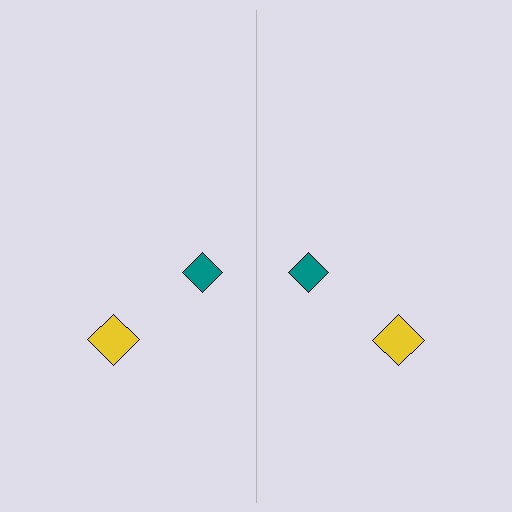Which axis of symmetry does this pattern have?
The pattern has a vertical axis of symmetry running through the center of the image.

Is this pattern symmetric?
Yes, this pattern has bilateral (reflection) symmetry.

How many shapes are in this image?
There are 4 shapes in this image.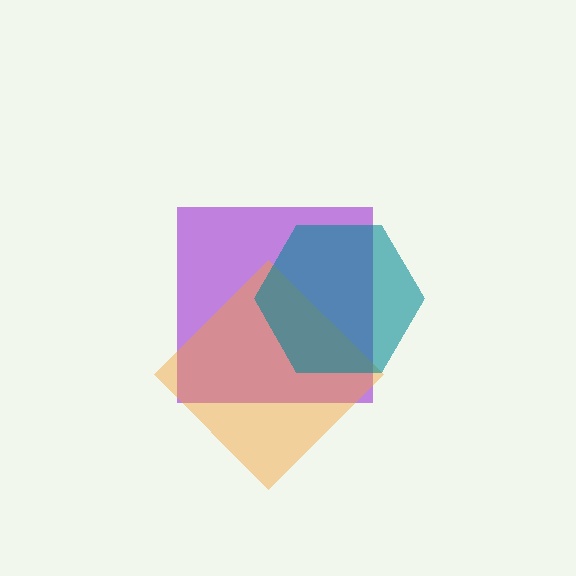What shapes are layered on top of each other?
The layered shapes are: a purple square, an orange diamond, a teal hexagon.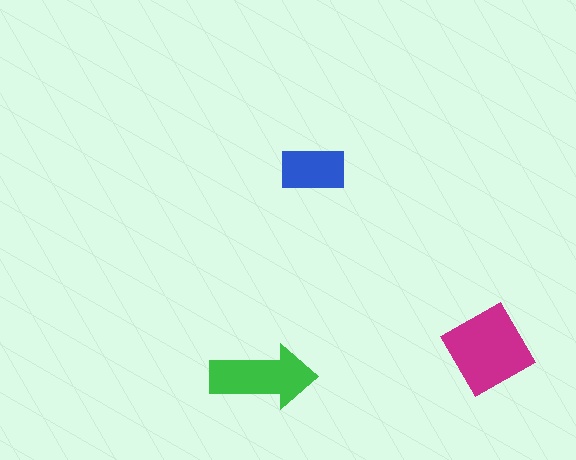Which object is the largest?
The magenta diamond.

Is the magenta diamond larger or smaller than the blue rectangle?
Larger.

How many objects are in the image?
There are 3 objects in the image.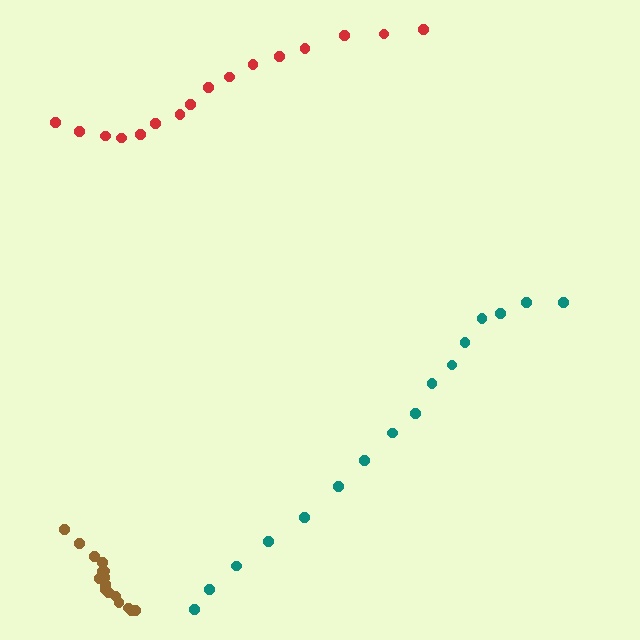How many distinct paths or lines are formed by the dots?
There are 3 distinct paths.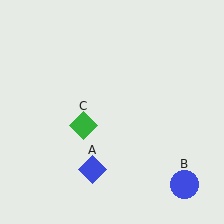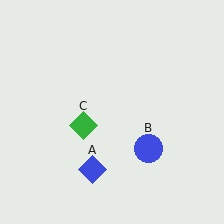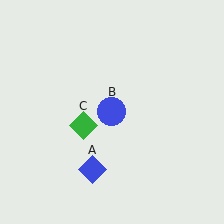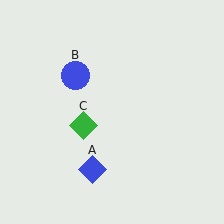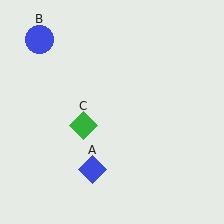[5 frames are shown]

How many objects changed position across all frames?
1 object changed position: blue circle (object B).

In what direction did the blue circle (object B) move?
The blue circle (object B) moved up and to the left.